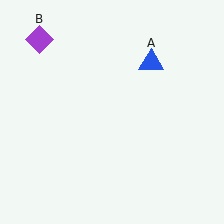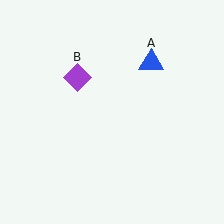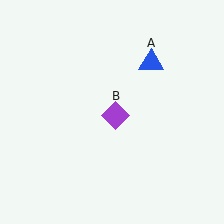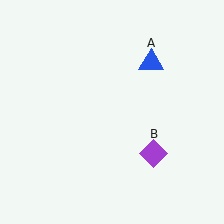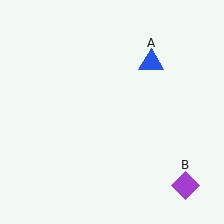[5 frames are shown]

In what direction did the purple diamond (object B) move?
The purple diamond (object B) moved down and to the right.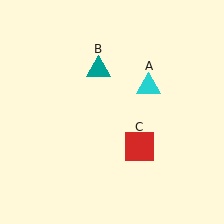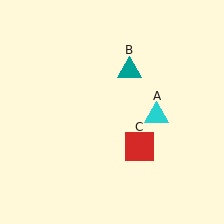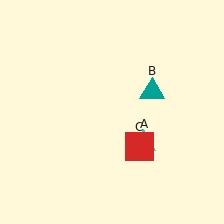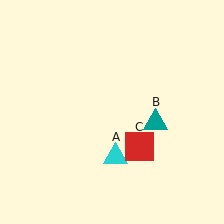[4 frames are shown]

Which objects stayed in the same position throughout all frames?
Red square (object C) remained stationary.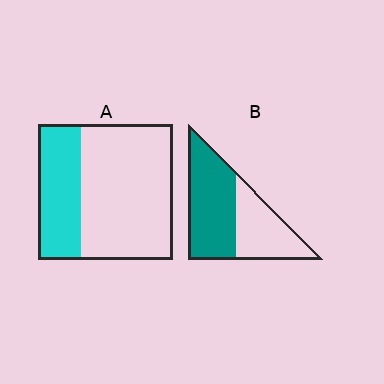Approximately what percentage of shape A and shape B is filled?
A is approximately 30% and B is approximately 60%.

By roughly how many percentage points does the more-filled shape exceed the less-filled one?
By roughly 25 percentage points (B over A).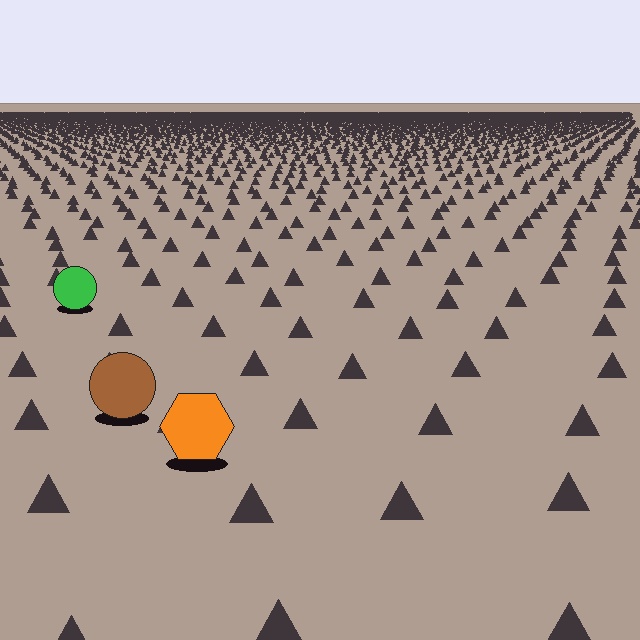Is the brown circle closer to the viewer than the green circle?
Yes. The brown circle is closer — you can tell from the texture gradient: the ground texture is coarser near it.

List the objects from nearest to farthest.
From nearest to farthest: the orange hexagon, the brown circle, the green circle.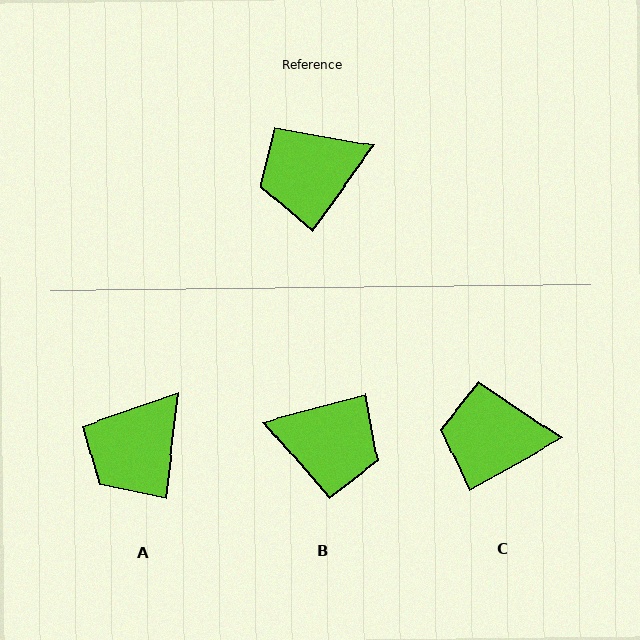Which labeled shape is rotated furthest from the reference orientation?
B, about 141 degrees away.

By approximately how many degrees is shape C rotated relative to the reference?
Approximately 25 degrees clockwise.